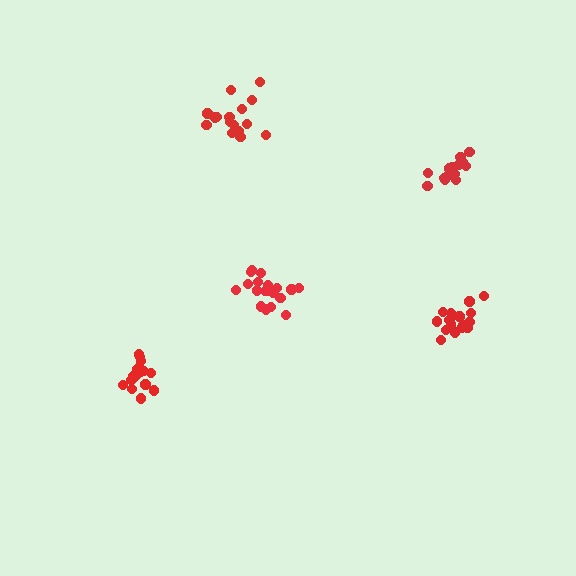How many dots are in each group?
Group 1: 19 dots, Group 2: 14 dots, Group 3: 19 dots, Group 4: 16 dots, Group 5: 16 dots (84 total).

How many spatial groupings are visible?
There are 5 spatial groupings.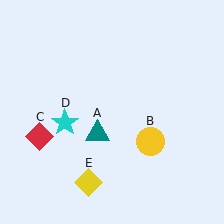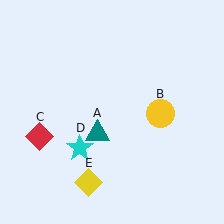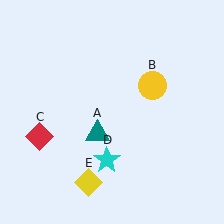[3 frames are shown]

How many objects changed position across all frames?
2 objects changed position: yellow circle (object B), cyan star (object D).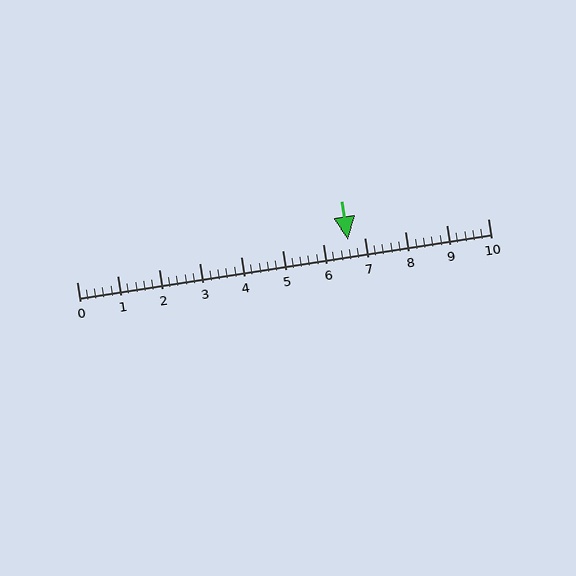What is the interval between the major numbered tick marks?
The major tick marks are spaced 1 units apart.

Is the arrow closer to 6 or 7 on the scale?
The arrow is closer to 7.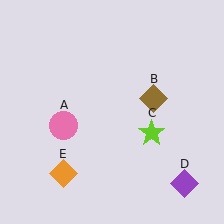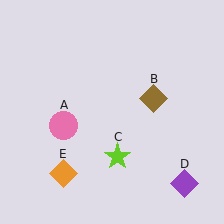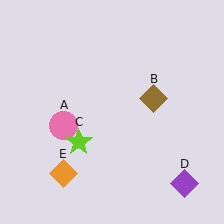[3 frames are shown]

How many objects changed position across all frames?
1 object changed position: lime star (object C).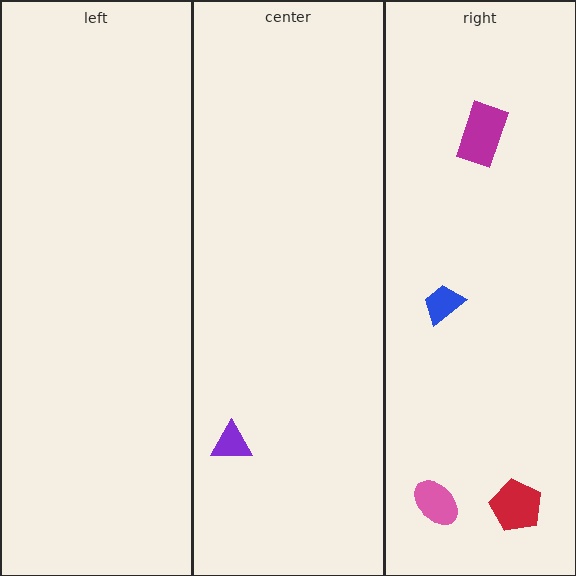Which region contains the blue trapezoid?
The right region.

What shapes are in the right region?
The pink ellipse, the magenta rectangle, the blue trapezoid, the red pentagon.